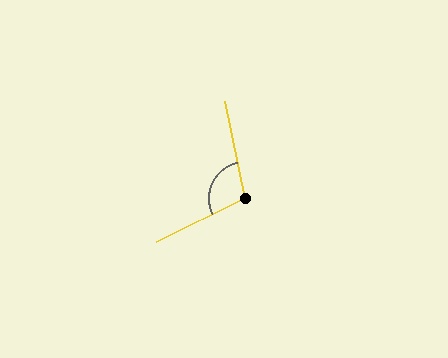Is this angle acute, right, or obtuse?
It is obtuse.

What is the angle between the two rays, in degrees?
Approximately 104 degrees.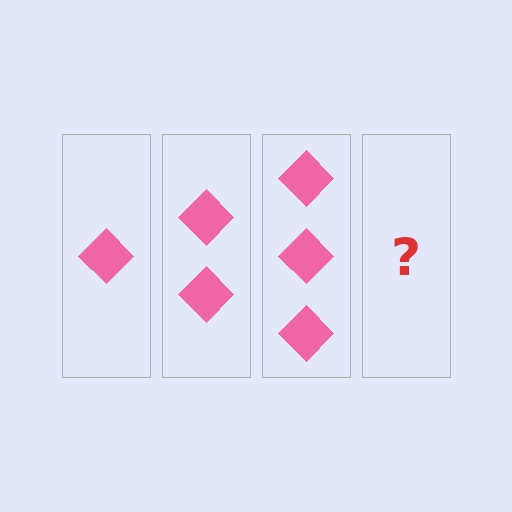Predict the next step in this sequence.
The next step is 4 diamonds.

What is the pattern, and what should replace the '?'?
The pattern is that each step adds one more diamond. The '?' should be 4 diamonds.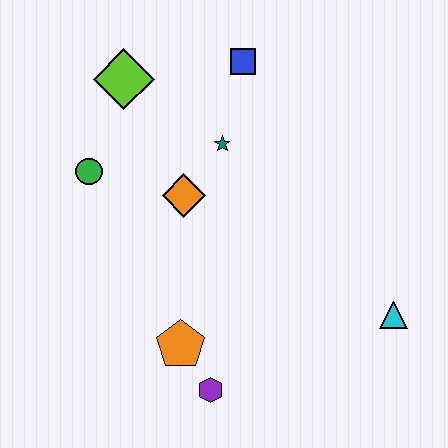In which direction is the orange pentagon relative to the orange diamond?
The orange pentagon is below the orange diamond.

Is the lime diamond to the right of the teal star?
No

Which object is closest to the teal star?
The orange diamond is closest to the teal star.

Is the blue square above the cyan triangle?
Yes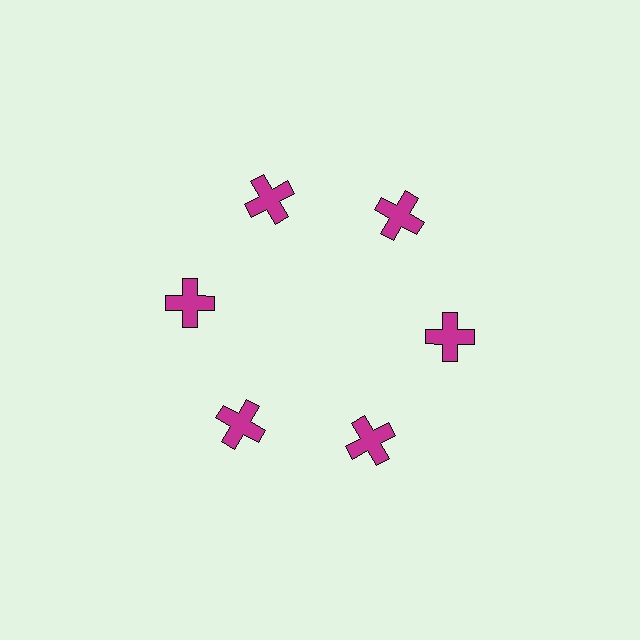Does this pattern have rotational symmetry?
Yes, this pattern has 6-fold rotational symmetry. It looks the same after rotating 60 degrees around the center.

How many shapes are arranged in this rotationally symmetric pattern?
There are 6 shapes, arranged in 6 groups of 1.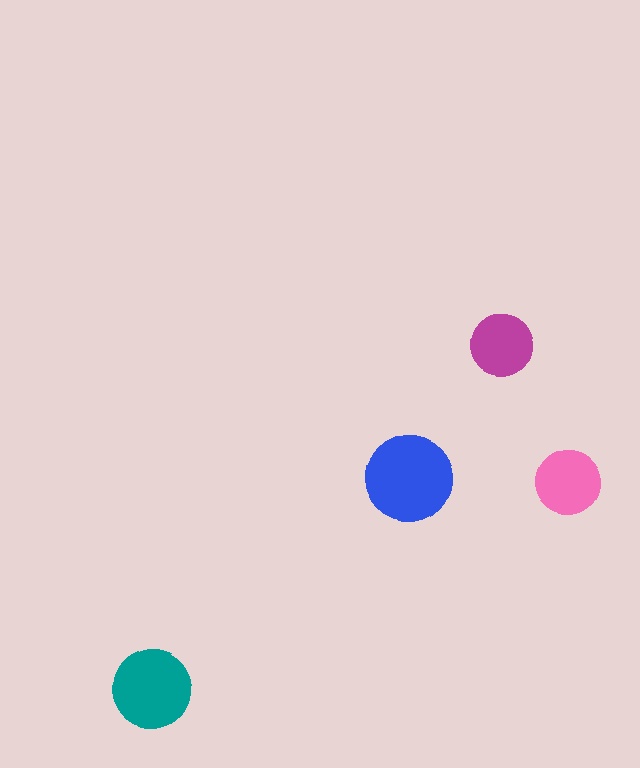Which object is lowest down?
The teal circle is bottommost.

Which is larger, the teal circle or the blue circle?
The blue one.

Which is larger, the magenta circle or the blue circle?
The blue one.